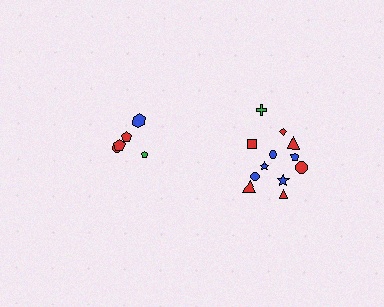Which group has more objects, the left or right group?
The right group.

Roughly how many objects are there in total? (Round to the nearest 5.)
Roughly 15 objects in total.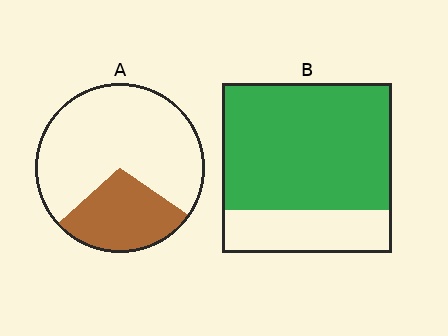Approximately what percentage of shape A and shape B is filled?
A is approximately 30% and B is approximately 75%.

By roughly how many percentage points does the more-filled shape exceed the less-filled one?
By roughly 45 percentage points (B over A).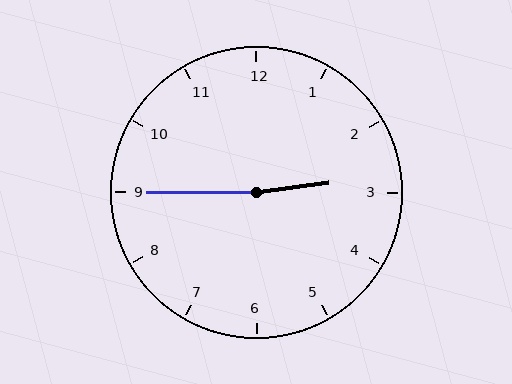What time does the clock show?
2:45.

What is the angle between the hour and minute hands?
Approximately 172 degrees.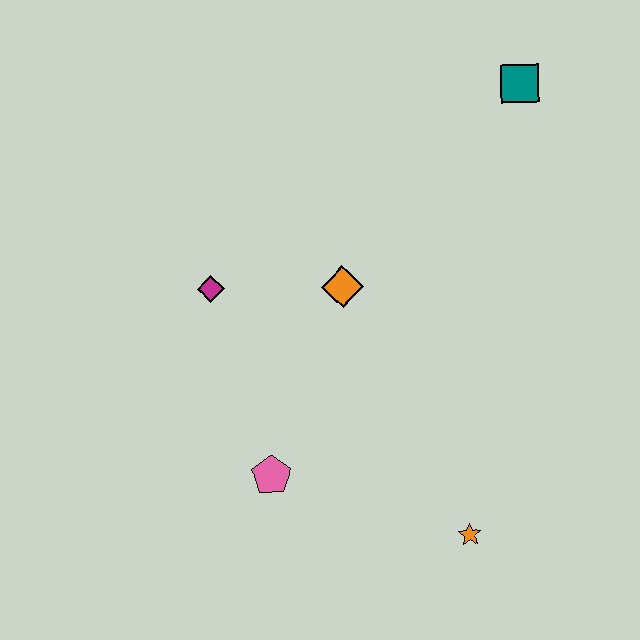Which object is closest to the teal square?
The orange diamond is closest to the teal square.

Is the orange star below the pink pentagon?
Yes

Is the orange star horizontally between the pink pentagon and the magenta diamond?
No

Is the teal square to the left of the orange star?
No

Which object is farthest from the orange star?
The teal square is farthest from the orange star.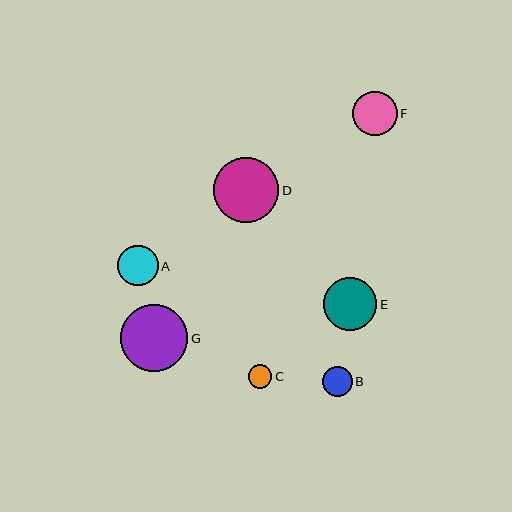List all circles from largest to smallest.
From largest to smallest: G, D, E, F, A, B, C.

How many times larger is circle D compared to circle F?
Circle D is approximately 1.5 times the size of circle F.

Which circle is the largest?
Circle G is the largest with a size of approximately 67 pixels.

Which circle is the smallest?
Circle C is the smallest with a size of approximately 23 pixels.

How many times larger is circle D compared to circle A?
Circle D is approximately 1.6 times the size of circle A.